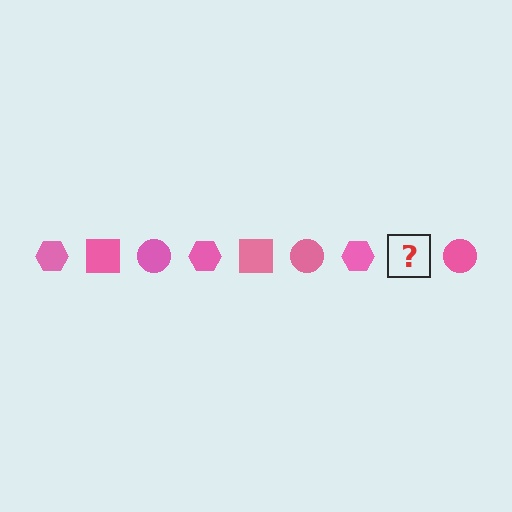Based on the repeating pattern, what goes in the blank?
The blank should be a pink square.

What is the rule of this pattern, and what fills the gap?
The rule is that the pattern cycles through hexagon, square, circle shapes in pink. The gap should be filled with a pink square.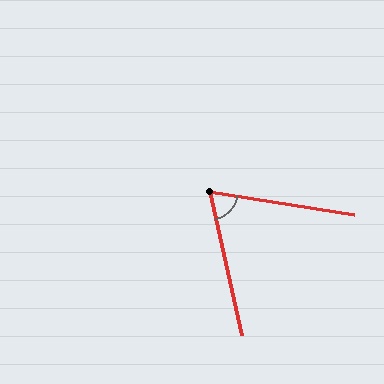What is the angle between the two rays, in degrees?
Approximately 68 degrees.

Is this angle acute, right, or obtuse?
It is acute.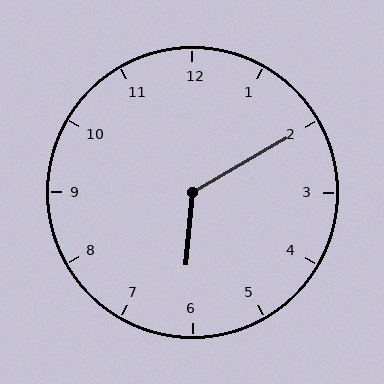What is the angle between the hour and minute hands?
Approximately 125 degrees.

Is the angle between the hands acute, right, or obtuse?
It is obtuse.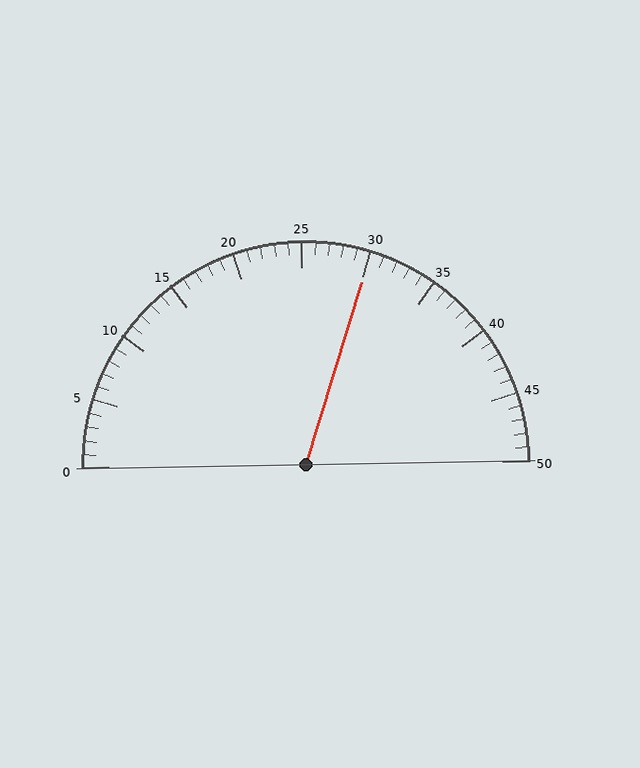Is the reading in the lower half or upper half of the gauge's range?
The reading is in the upper half of the range (0 to 50).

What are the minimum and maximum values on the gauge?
The gauge ranges from 0 to 50.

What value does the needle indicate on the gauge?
The needle indicates approximately 30.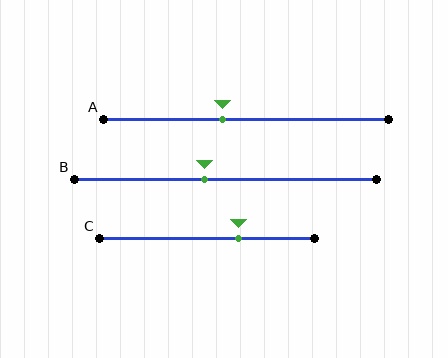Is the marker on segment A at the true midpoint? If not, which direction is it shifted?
No, the marker on segment A is shifted to the left by about 8% of the segment length.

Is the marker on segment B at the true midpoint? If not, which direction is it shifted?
No, the marker on segment B is shifted to the left by about 7% of the segment length.